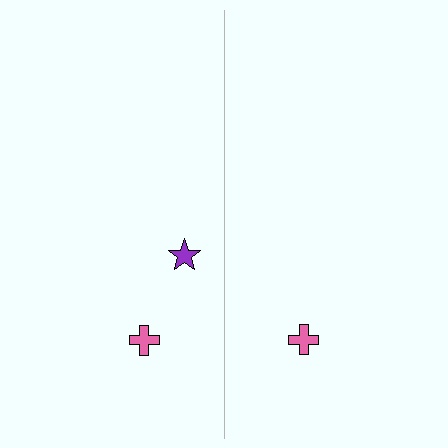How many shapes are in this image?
There are 3 shapes in this image.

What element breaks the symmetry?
A purple star is missing from the right side.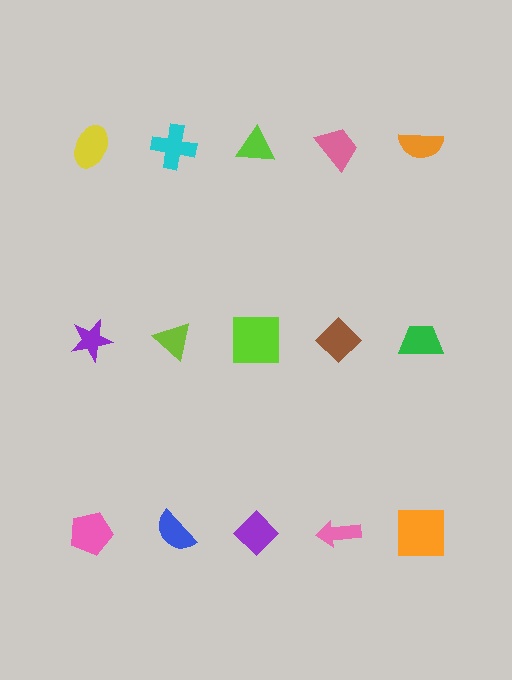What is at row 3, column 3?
A purple diamond.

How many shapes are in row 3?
5 shapes.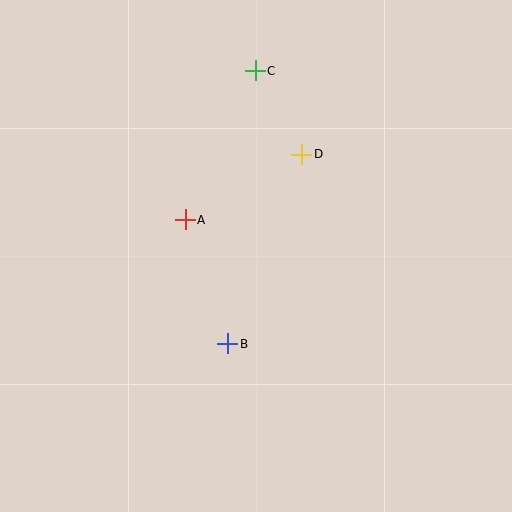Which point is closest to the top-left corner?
Point C is closest to the top-left corner.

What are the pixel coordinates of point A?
Point A is at (185, 220).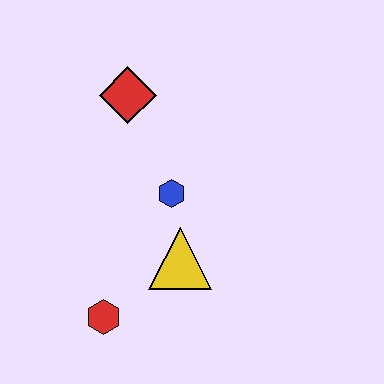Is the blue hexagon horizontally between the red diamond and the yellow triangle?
Yes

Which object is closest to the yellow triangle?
The blue hexagon is closest to the yellow triangle.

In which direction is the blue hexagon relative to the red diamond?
The blue hexagon is below the red diamond.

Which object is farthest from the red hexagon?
The red diamond is farthest from the red hexagon.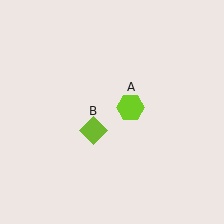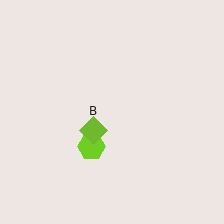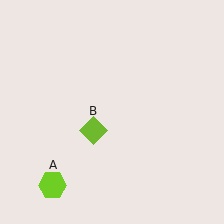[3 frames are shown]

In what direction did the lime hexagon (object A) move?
The lime hexagon (object A) moved down and to the left.